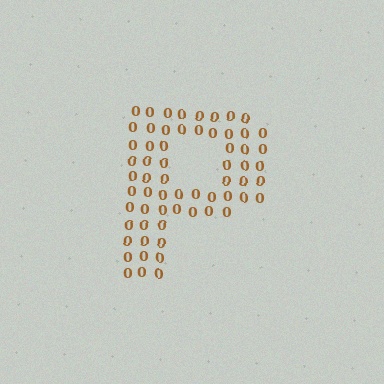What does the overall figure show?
The overall figure shows the letter P.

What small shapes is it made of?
It is made of small digit 0's.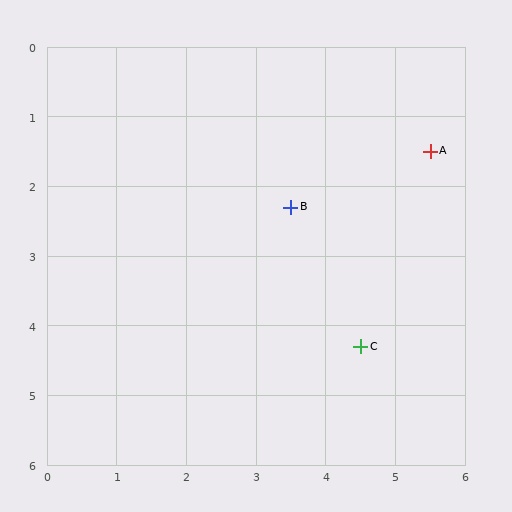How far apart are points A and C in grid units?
Points A and C are about 3.0 grid units apart.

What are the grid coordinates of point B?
Point B is at approximately (3.5, 2.3).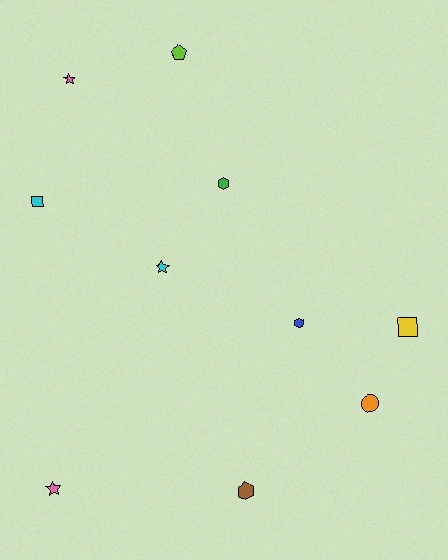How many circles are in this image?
There is 1 circle.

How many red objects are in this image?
There are no red objects.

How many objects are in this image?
There are 10 objects.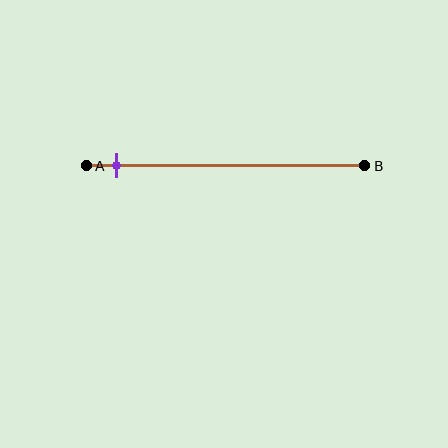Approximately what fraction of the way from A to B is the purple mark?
The purple mark is approximately 10% of the way from A to B.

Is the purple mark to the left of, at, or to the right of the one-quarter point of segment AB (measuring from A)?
The purple mark is to the left of the one-quarter point of segment AB.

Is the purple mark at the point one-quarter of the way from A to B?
No, the mark is at about 10% from A, not at the 25% one-quarter point.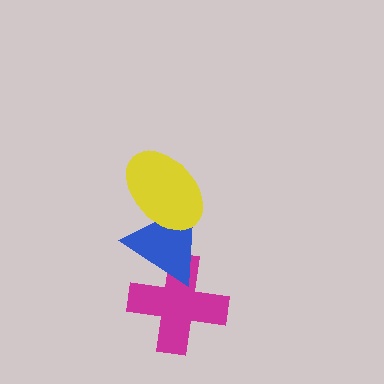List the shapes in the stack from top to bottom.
From top to bottom: the yellow ellipse, the blue triangle, the magenta cross.